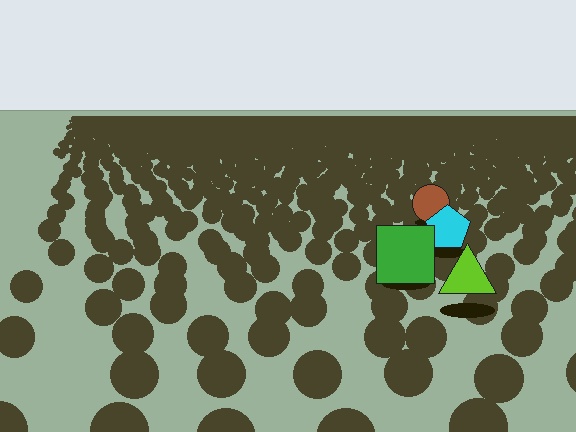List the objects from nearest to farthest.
From nearest to farthest: the lime triangle, the green square, the cyan pentagon, the brown circle.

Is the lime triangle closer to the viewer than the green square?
Yes. The lime triangle is closer — you can tell from the texture gradient: the ground texture is coarser near it.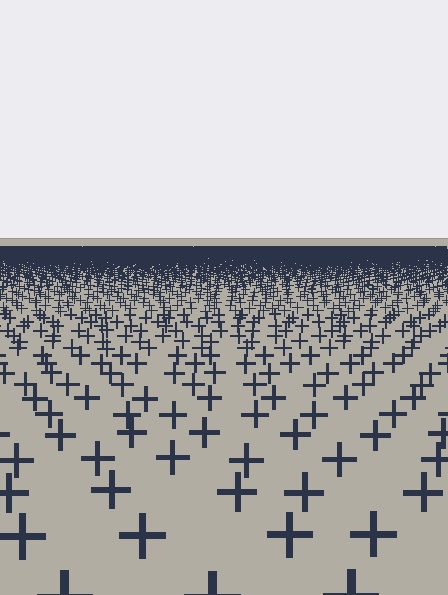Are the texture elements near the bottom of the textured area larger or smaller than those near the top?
Larger. Near the bottom, elements are closer to the viewer and appear at a bigger on-screen size.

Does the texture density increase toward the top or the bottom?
Density increases toward the top.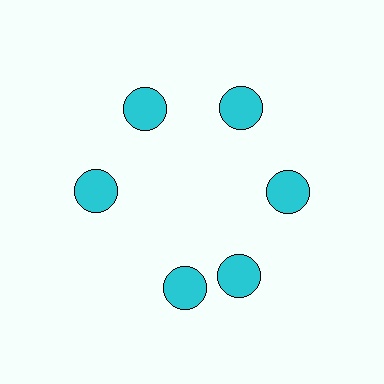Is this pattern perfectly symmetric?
No. The 6 cyan circles are arranged in a ring, but one element near the 7 o'clock position is rotated out of alignment along the ring, breaking the 6-fold rotational symmetry.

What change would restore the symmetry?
The symmetry would be restored by rotating it back into even spacing with its neighbors so that all 6 circles sit at equal angles and equal distance from the center.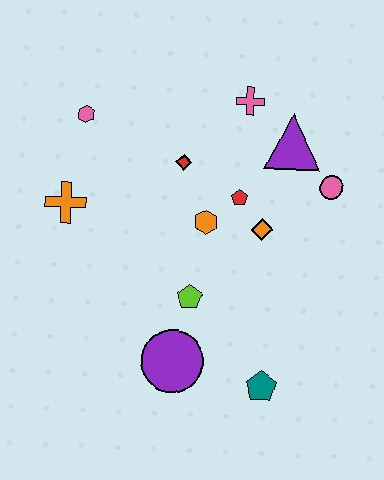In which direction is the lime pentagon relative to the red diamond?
The lime pentagon is below the red diamond.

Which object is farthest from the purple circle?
The pink cross is farthest from the purple circle.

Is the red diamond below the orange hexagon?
No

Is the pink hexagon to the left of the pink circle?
Yes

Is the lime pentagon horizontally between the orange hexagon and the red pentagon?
No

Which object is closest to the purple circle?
The lime pentagon is closest to the purple circle.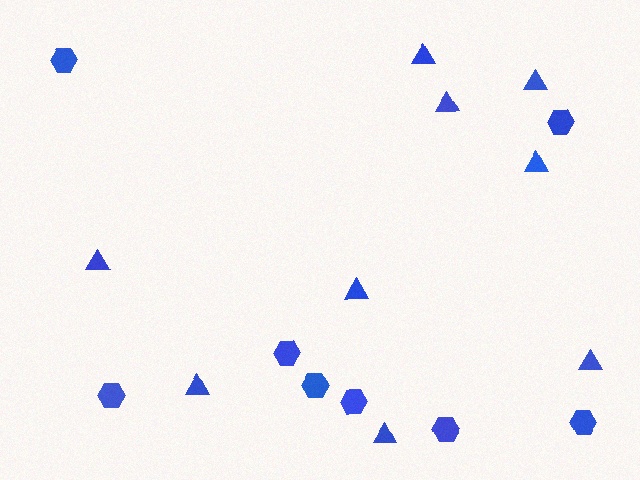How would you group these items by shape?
There are 2 groups: one group of hexagons (8) and one group of triangles (9).